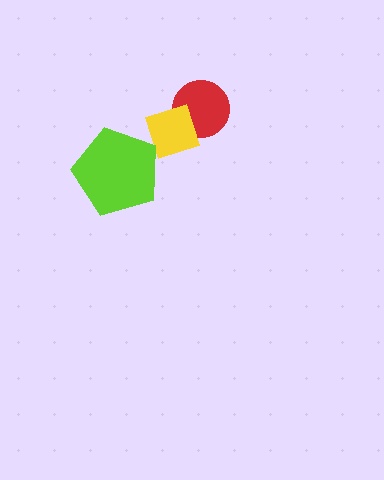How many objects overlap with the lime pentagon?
1 object overlaps with the lime pentagon.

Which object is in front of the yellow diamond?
The lime pentagon is in front of the yellow diamond.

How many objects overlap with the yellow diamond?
2 objects overlap with the yellow diamond.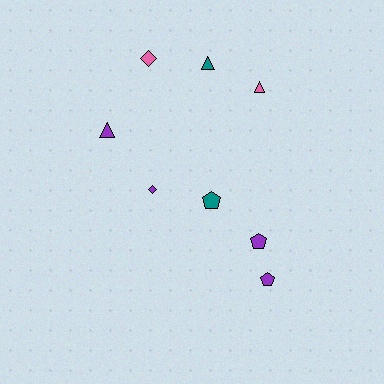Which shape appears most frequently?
Triangle, with 3 objects.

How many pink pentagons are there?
There are no pink pentagons.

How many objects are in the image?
There are 8 objects.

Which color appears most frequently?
Purple, with 4 objects.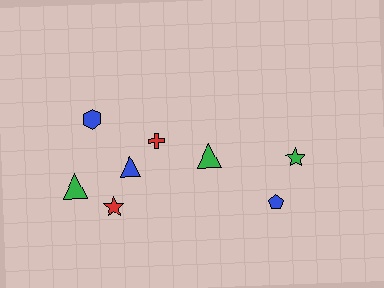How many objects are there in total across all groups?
There are 8 objects.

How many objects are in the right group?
There are 3 objects.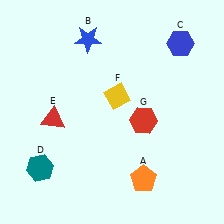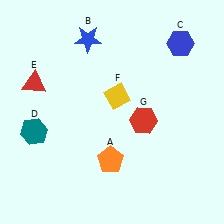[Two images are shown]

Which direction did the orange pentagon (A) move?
The orange pentagon (A) moved left.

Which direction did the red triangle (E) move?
The red triangle (E) moved up.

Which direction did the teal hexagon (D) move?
The teal hexagon (D) moved up.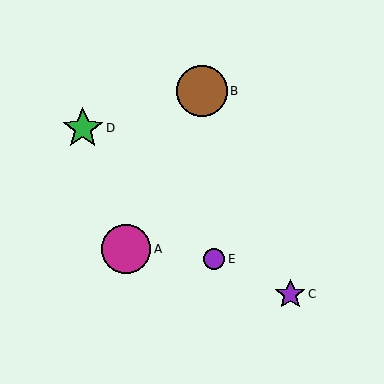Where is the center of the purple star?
The center of the purple star is at (290, 294).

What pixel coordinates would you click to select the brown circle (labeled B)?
Click at (202, 91) to select the brown circle B.